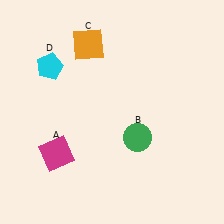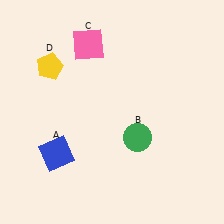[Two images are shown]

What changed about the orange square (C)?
In Image 1, C is orange. In Image 2, it changed to pink.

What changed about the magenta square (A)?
In Image 1, A is magenta. In Image 2, it changed to blue.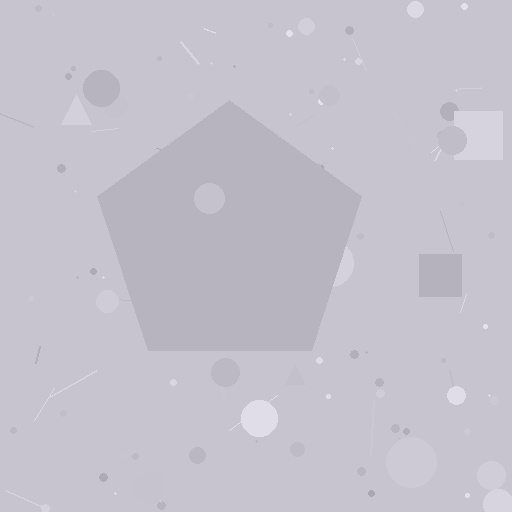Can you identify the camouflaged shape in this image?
The camouflaged shape is a pentagon.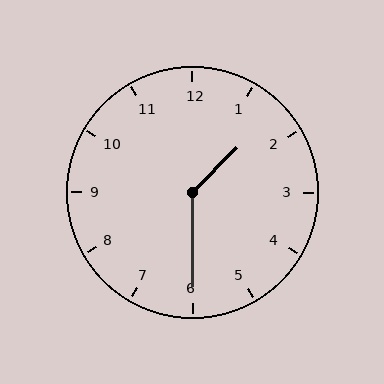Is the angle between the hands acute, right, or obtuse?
It is obtuse.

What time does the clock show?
1:30.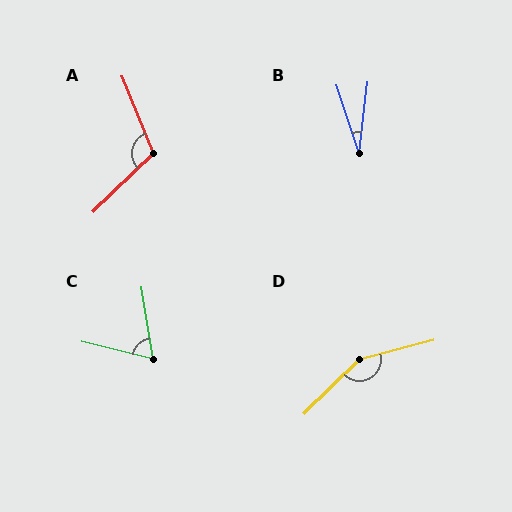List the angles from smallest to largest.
B (24°), C (68°), A (112°), D (150°).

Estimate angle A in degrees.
Approximately 112 degrees.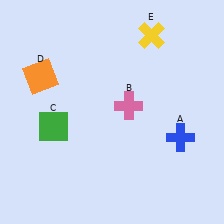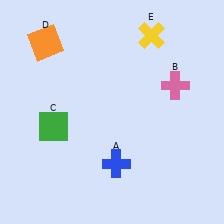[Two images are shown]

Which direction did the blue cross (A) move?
The blue cross (A) moved left.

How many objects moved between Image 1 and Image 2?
3 objects moved between the two images.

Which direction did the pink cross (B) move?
The pink cross (B) moved right.